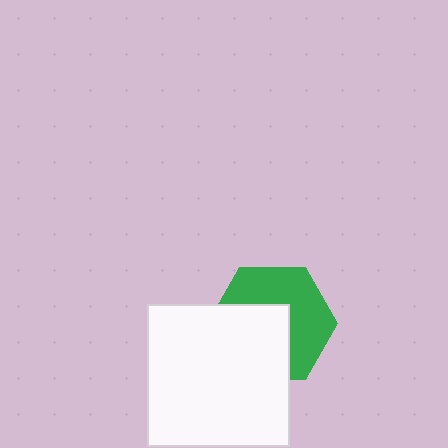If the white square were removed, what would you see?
You would see the complete green hexagon.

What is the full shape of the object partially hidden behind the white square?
The partially hidden object is a green hexagon.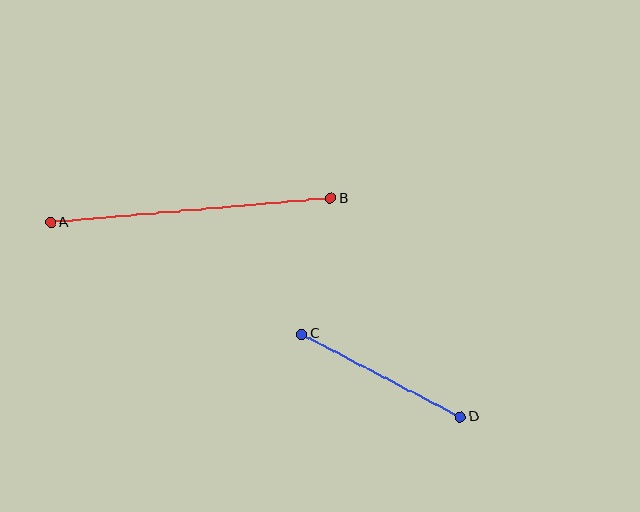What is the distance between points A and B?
The distance is approximately 281 pixels.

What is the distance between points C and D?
The distance is approximately 179 pixels.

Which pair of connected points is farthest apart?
Points A and B are farthest apart.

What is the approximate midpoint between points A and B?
The midpoint is at approximately (191, 210) pixels.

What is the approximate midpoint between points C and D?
The midpoint is at approximately (381, 375) pixels.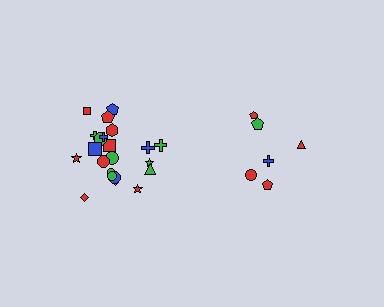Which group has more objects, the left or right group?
The left group.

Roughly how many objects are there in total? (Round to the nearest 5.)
Roughly 30 objects in total.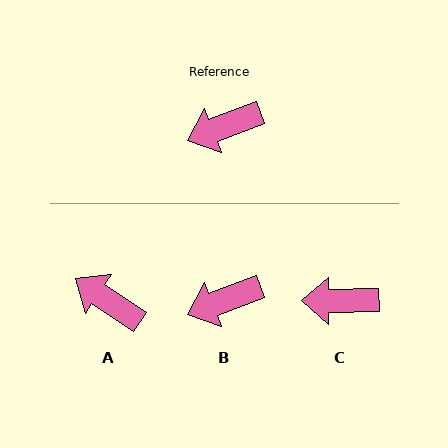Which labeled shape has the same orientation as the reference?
B.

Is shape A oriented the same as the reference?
No, it is off by about 55 degrees.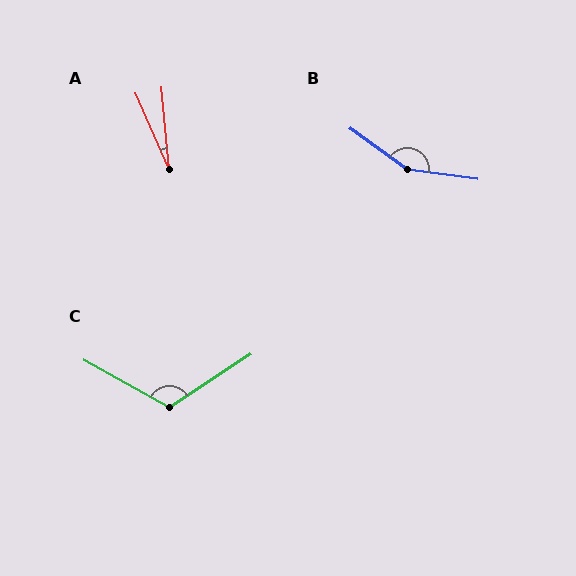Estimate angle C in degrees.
Approximately 117 degrees.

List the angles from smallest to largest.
A (18°), C (117°), B (152°).